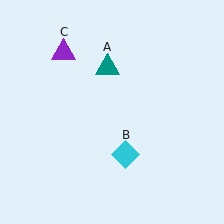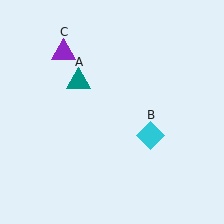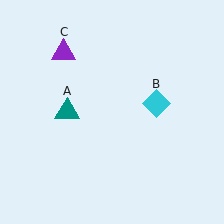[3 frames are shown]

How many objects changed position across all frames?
2 objects changed position: teal triangle (object A), cyan diamond (object B).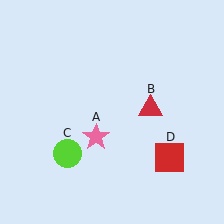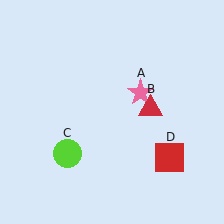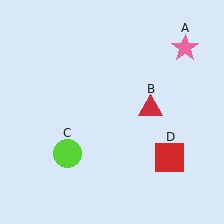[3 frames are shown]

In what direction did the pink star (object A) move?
The pink star (object A) moved up and to the right.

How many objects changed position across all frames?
1 object changed position: pink star (object A).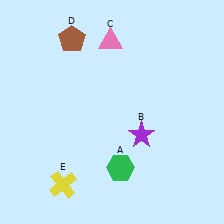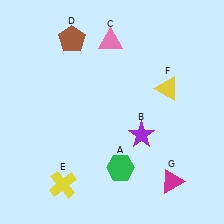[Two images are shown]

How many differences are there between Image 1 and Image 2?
There are 2 differences between the two images.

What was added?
A yellow triangle (F), a magenta triangle (G) were added in Image 2.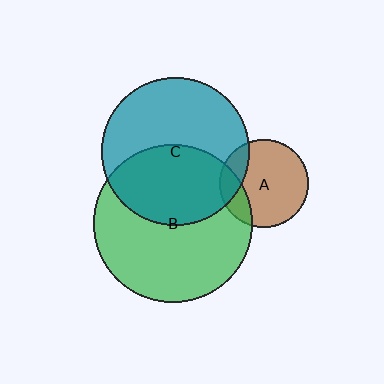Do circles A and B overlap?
Yes.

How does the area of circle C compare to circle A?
Approximately 2.8 times.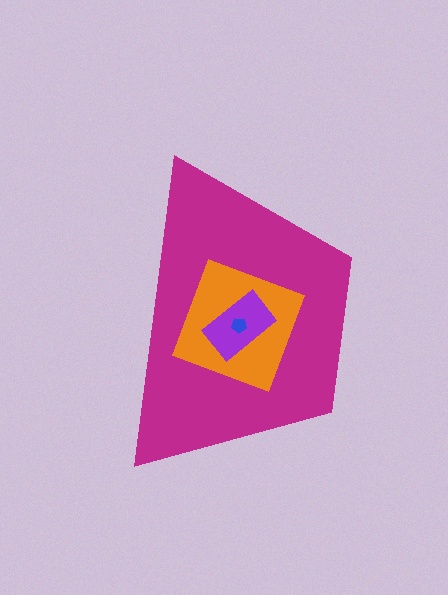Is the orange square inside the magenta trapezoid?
Yes.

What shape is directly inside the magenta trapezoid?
The orange square.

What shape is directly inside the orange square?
The purple rectangle.